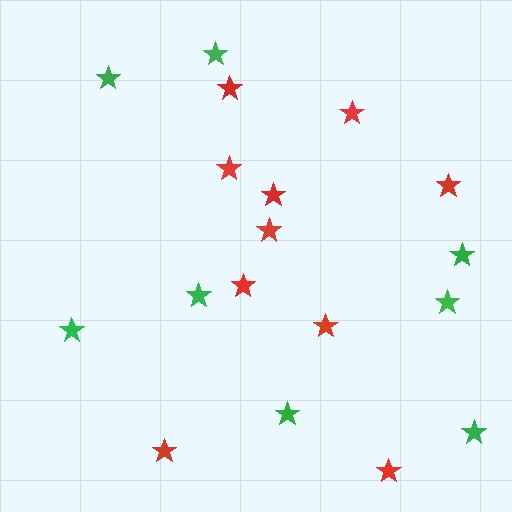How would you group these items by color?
There are 2 groups: one group of red stars (10) and one group of green stars (8).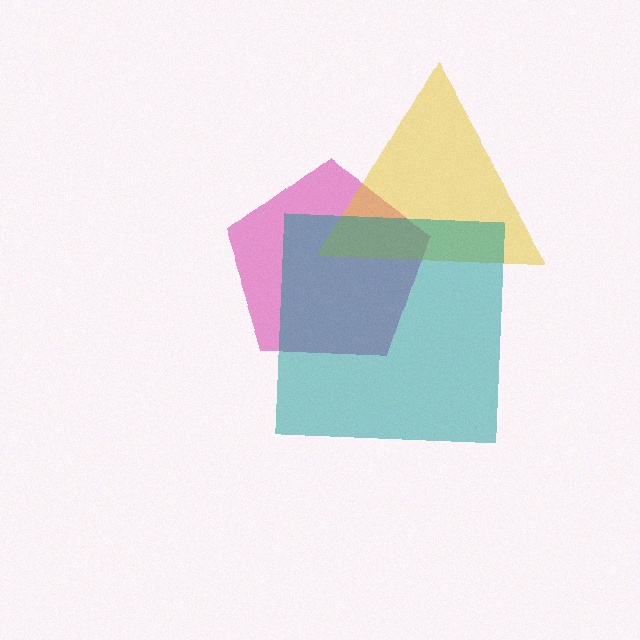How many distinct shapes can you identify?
There are 3 distinct shapes: a pink pentagon, a yellow triangle, a teal square.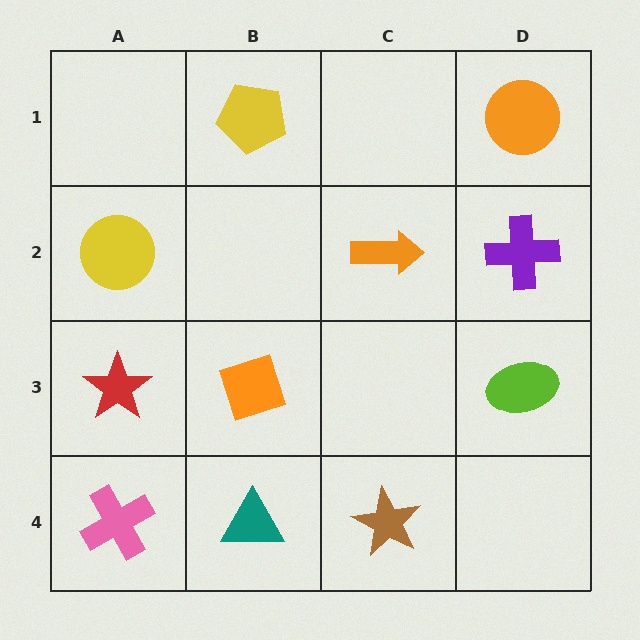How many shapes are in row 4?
3 shapes.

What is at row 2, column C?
An orange arrow.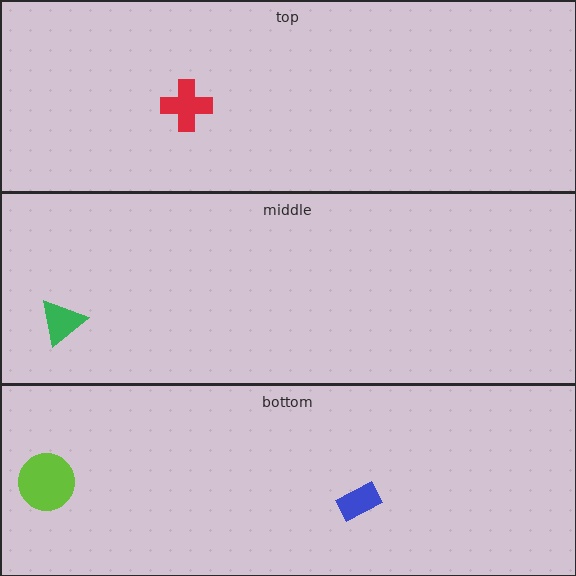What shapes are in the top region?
The red cross.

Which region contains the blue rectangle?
The bottom region.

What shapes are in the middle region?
The green triangle.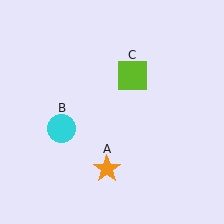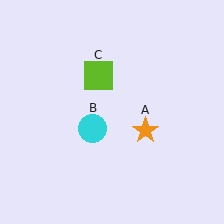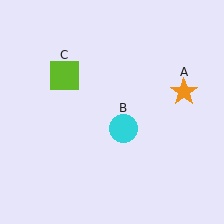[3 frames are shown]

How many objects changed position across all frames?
3 objects changed position: orange star (object A), cyan circle (object B), lime square (object C).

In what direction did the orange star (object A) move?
The orange star (object A) moved up and to the right.